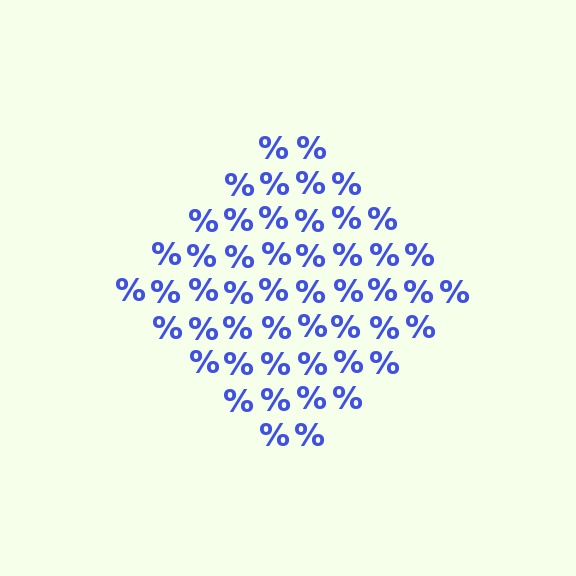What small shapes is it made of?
It is made of small percent signs.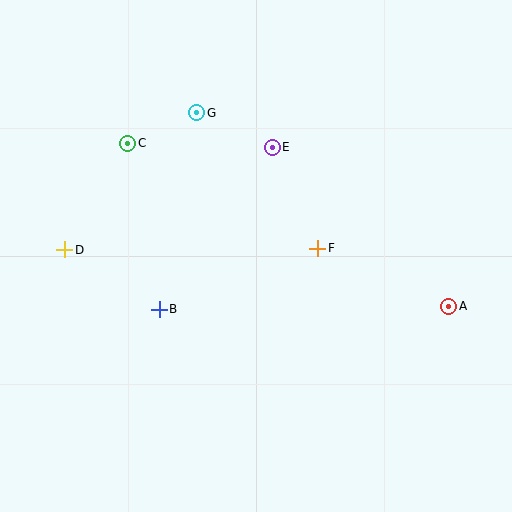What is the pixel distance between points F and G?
The distance between F and G is 181 pixels.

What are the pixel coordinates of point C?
Point C is at (128, 144).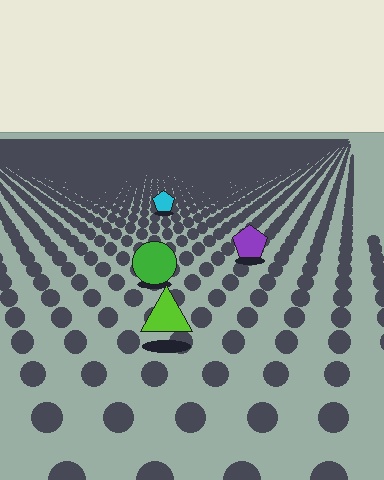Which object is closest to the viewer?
The lime triangle is closest. The texture marks near it are larger and more spread out.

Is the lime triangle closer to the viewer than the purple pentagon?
Yes. The lime triangle is closer — you can tell from the texture gradient: the ground texture is coarser near it.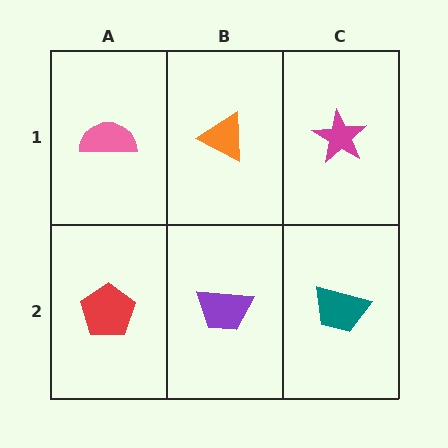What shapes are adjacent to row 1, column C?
A teal trapezoid (row 2, column C), an orange triangle (row 1, column B).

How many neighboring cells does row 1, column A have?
2.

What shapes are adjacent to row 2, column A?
A pink semicircle (row 1, column A), a purple trapezoid (row 2, column B).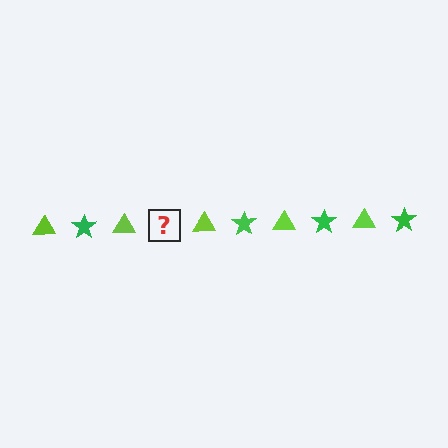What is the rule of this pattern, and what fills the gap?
The rule is that the pattern alternates between lime triangle and green star. The gap should be filled with a green star.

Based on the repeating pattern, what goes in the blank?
The blank should be a green star.